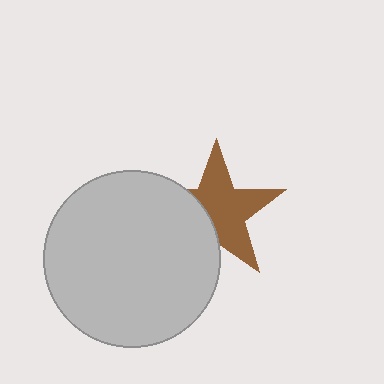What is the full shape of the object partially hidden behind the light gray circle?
The partially hidden object is a brown star.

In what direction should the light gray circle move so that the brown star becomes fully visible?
The light gray circle should move left. That is the shortest direction to clear the overlap and leave the brown star fully visible.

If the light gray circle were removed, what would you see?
You would see the complete brown star.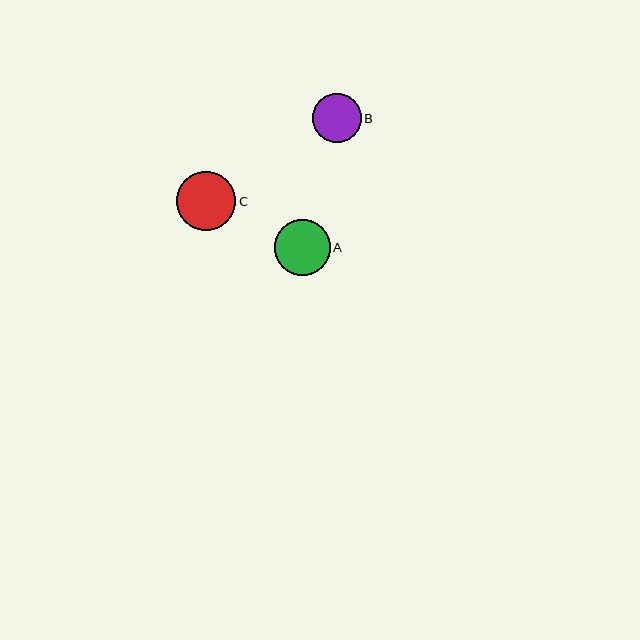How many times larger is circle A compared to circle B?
Circle A is approximately 1.2 times the size of circle B.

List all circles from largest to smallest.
From largest to smallest: C, A, B.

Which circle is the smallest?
Circle B is the smallest with a size of approximately 49 pixels.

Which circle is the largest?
Circle C is the largest with a size of approximately 59 pixels.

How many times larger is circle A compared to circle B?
Circle A is approximately 1.2 times the size of circle B.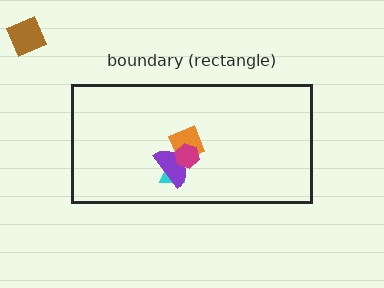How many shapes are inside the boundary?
4 inside, 1 outside.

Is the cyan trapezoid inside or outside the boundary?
Inside.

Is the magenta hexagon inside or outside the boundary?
Inside.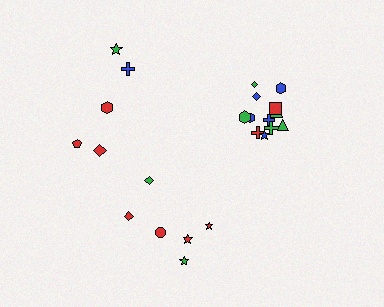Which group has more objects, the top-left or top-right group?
The top-right group.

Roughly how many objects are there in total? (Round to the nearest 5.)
Roughly 25 objects in total.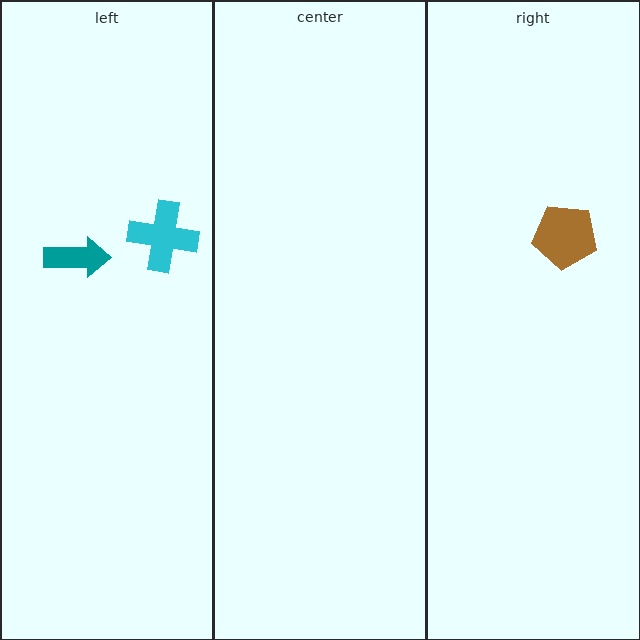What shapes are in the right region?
The brown pentagon.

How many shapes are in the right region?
1.